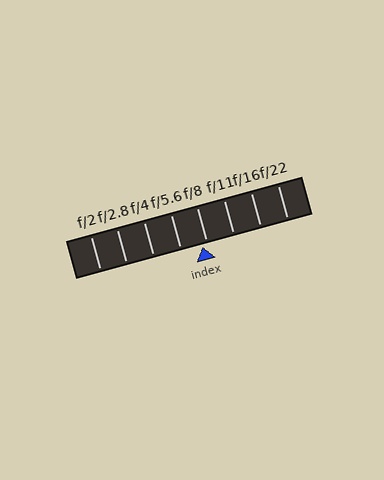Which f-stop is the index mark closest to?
The index mark is closest to f/8.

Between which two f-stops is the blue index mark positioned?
The index mark is between f/5.6 and f/8.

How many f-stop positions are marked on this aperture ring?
There are 8 f-stop positions marked.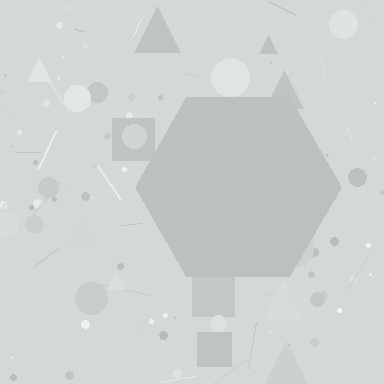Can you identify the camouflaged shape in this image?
The camouflaged shape is a hexagon.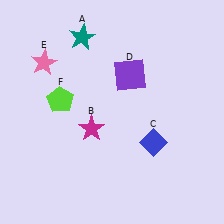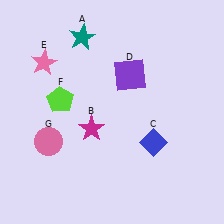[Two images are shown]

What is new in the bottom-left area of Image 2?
A pink circle (G) was added in the bottom-left area of Image 2.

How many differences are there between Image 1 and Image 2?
There is 1 difference between the two images.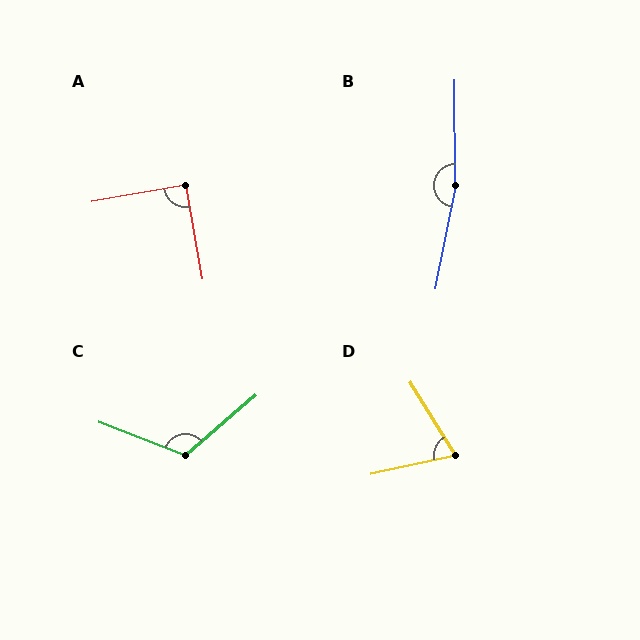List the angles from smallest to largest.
D (70°), A (90°), C (118°), B (168°).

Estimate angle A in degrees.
Approximately 90 degrees.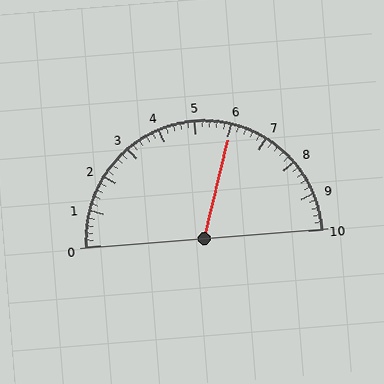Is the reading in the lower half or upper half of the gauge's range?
The reading is in the upper half of the range (0 to 10).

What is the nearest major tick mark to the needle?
The nearest major tick mark is 6.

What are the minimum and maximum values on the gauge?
The gauge ranges from 0 to 10.